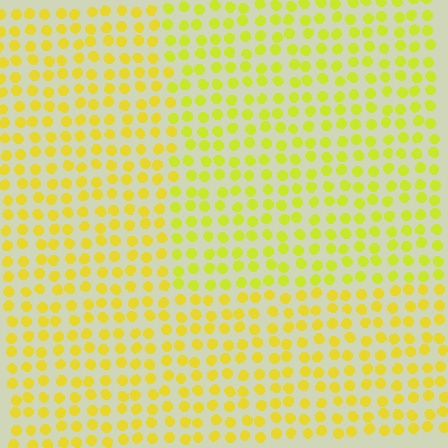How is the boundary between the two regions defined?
The boundary is defined purely by a slight shift in hue (about 16 degrees). Spacing, size, and orientation are identical on both sides.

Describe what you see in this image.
The image is filled with small yellow elements in a uniform arrangement. A rectangle-shaped region is visible where the elements are tinted to a slightly different hue, forming a subtle color boundary.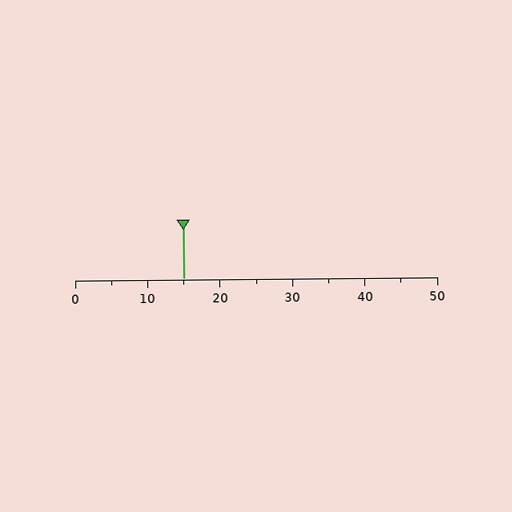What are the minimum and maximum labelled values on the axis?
The axis runs from 0 to 50.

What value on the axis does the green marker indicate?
The marker indicates approximately 15.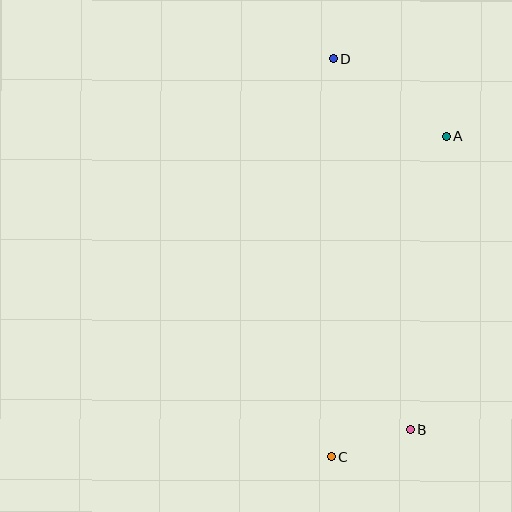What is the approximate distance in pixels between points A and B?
The distance between A and B is approximately 296 pixels.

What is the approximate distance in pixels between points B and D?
The distance between B and D is approximately 379 pixels.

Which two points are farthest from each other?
Points C and D are farthest from each other.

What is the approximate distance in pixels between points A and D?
The distance between A and D is approximately 137 pixels.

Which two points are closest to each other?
Points B and C are closest to each other.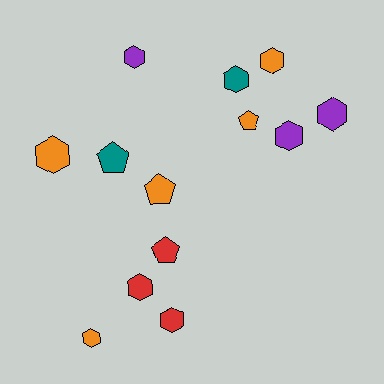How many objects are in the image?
There are 13 objects.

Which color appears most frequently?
Orange, with 5 objects.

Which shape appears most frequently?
Hexagon, with 9 objects.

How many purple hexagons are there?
There are 3 purple hexagons.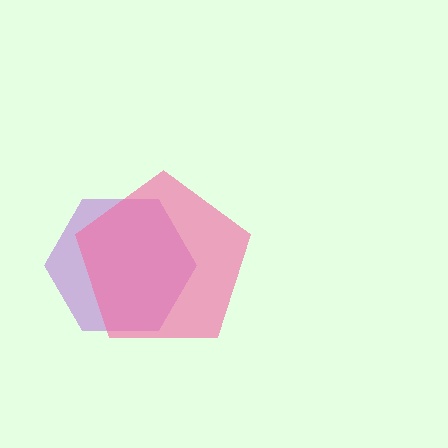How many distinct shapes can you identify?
There are 2 distinct shapes: a purple hexagon, a pink pentagon.